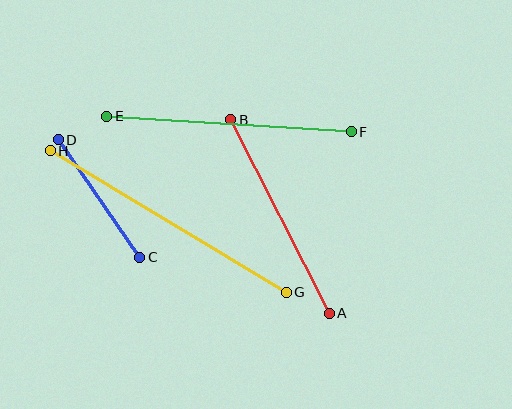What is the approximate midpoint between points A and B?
The midpoint is at approximately (280, 216) pixels.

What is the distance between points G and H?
The distance is approximately 275 pixels.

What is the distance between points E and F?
The distance is approximately 245 pixels.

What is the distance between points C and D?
The distance is approximately 143 pixels.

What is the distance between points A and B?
The distance is approximately 217 pixels.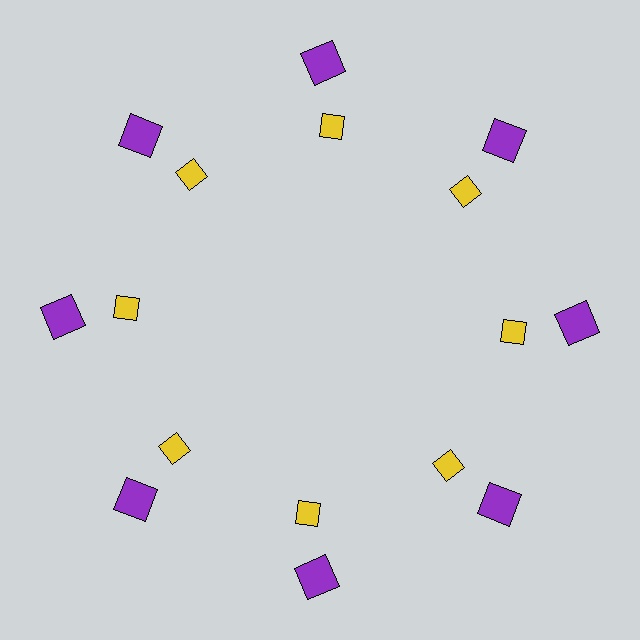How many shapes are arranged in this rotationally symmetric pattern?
There are 16 shapes, arranged in 8 groups of 2.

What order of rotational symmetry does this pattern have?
This pattern has 8-fold rotational symmetry.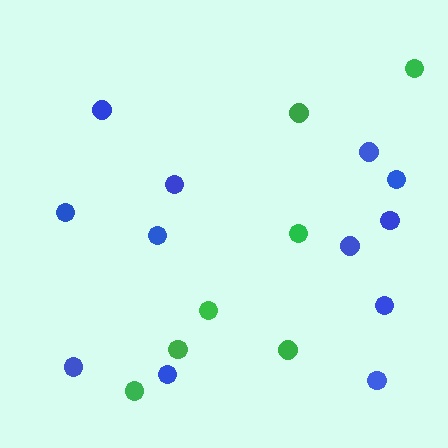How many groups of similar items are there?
There are 2 groups: one group of blue circles (12) and one group of green circles (7).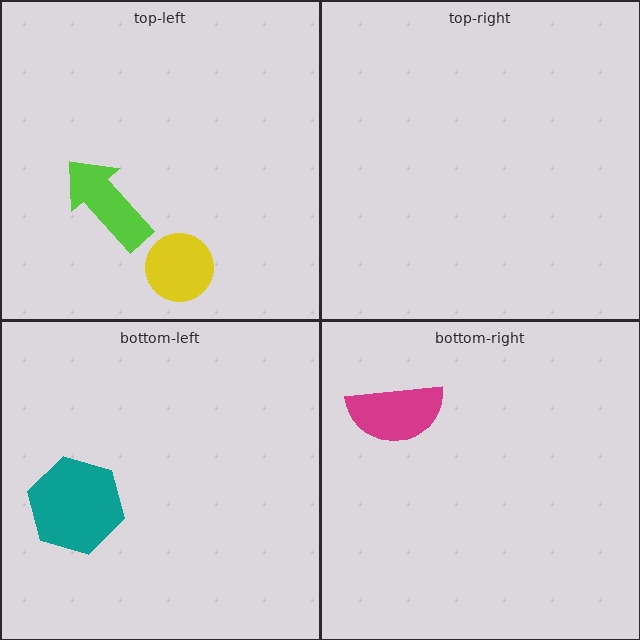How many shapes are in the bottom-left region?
1.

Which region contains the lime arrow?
The top-left region.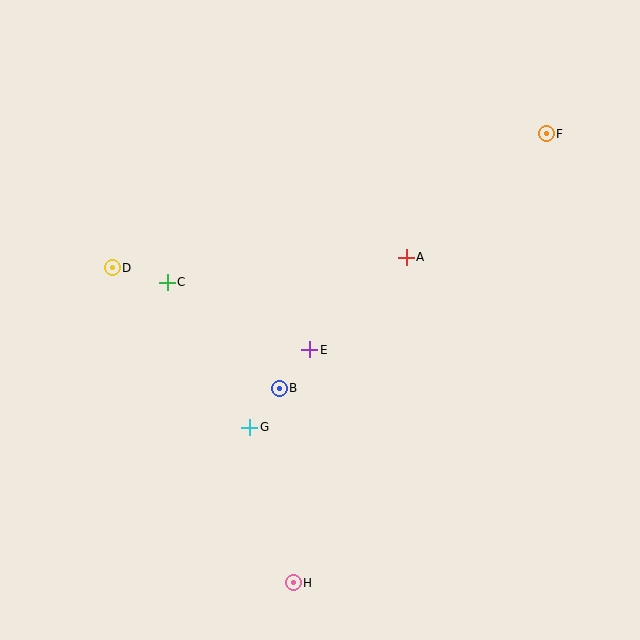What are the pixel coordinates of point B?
Point B is at (279, 388).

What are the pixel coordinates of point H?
Point H is at (293, 583).